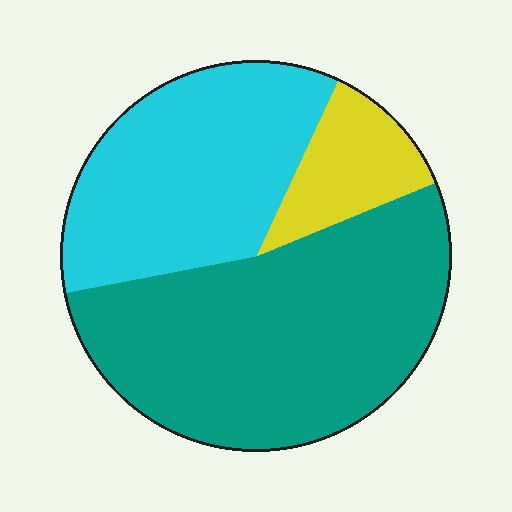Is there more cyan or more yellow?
Cyan.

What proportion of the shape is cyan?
Cyan takes up between a quarter and a half of the shape.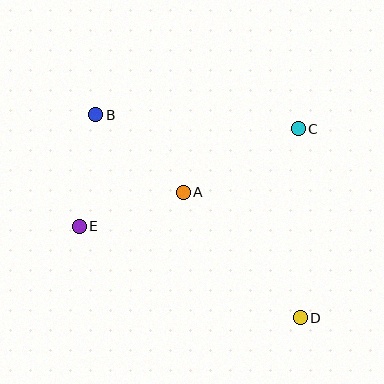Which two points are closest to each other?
Points A and E are closest to each other.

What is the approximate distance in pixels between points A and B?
The distance between A and B is approximately 117 pixels.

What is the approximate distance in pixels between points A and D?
The distance between A and D is approximately 171 pixels.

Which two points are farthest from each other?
Points B and D are farthest from each other.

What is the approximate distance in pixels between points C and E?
The distance between C and E is approximately 239 pixels.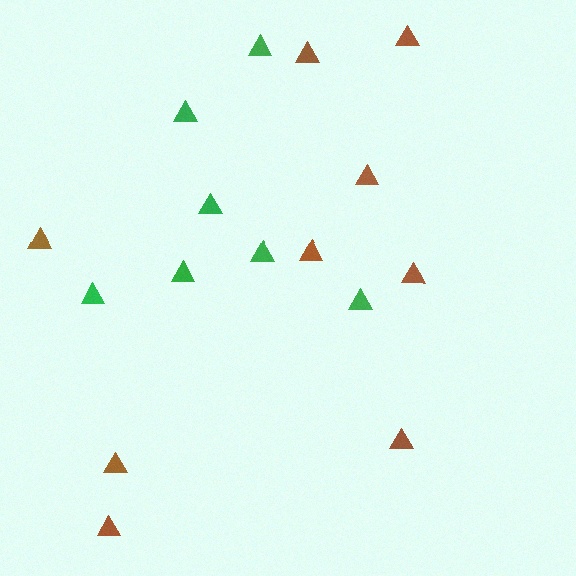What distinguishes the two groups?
There are 2 groups: one group of brown triangles (9) and one group of green triangles (7).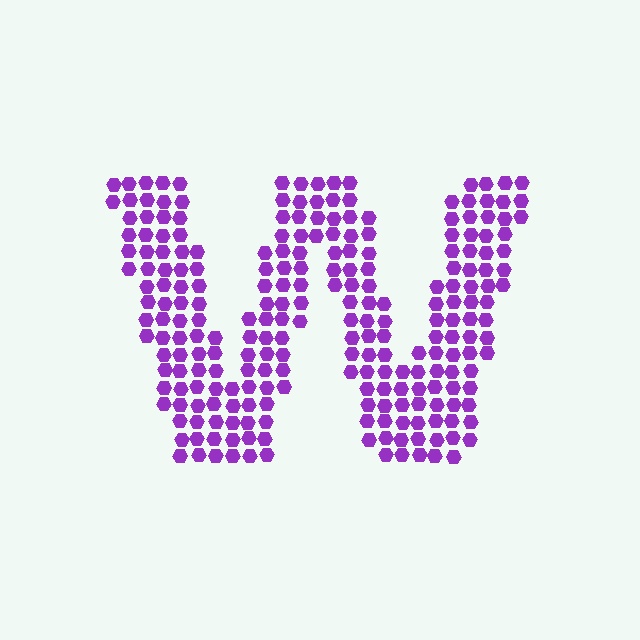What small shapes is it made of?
It is made of small hexagons.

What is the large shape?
The large shape is the letter W.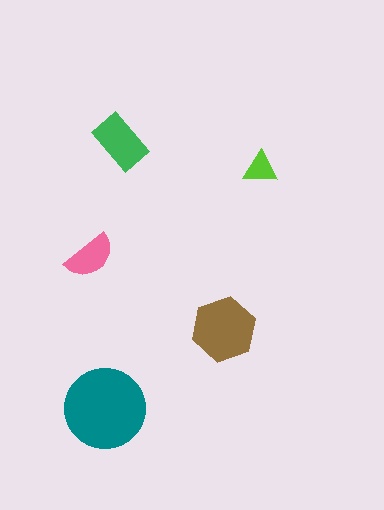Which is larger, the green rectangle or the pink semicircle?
The green rectangle.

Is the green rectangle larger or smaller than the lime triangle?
Larger.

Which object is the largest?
The teal circle.